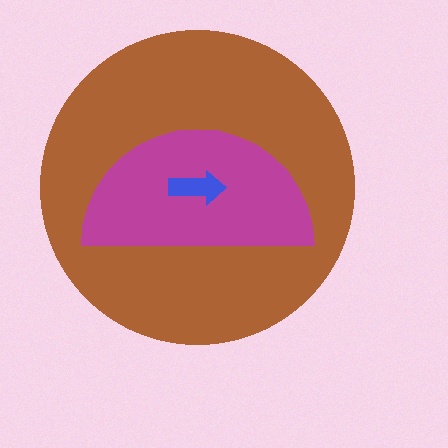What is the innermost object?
The blue arrow.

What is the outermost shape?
The brown circle.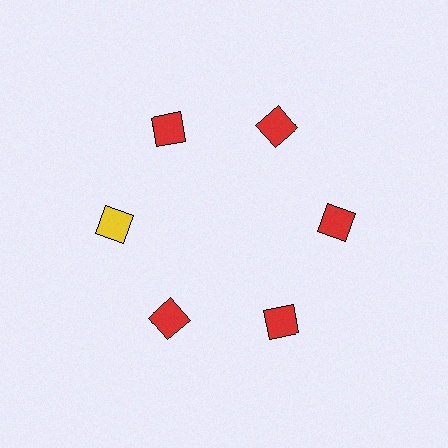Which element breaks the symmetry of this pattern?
The yellow diamond at roughly the 9 o'clock position breaks the symmetry. All other shapes are red diamonds.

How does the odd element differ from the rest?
It has a different color: yellow instead of red.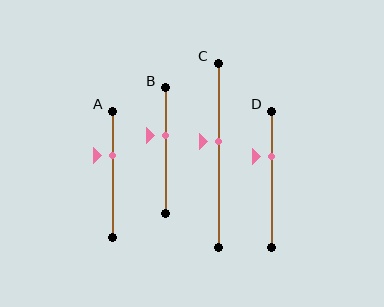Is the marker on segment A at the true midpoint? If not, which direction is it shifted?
No, the marker on segment A is shifted upward by about 15% of the segment length.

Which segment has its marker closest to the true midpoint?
Segment C has its marker closest to the true midpoint.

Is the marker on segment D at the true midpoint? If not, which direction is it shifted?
No, the marker on segment D is shifted upward by about 17% of the segment length.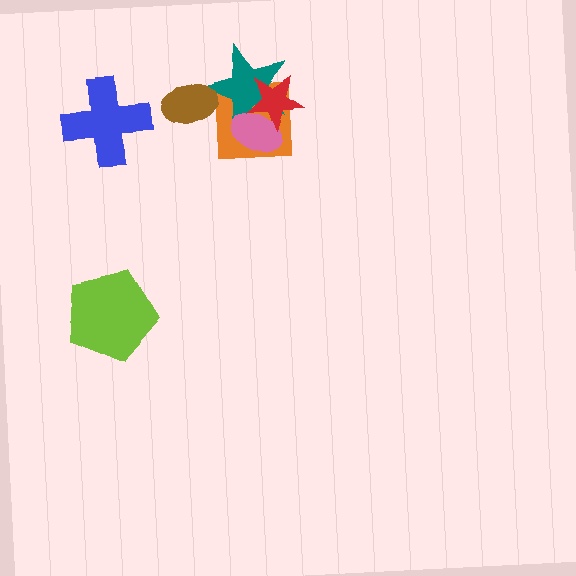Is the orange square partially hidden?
Yes, it is partially covered by another shape.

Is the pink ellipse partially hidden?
Yes, it is partially covered by another shape.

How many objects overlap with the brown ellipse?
1 object overlaps with the brown ellipse.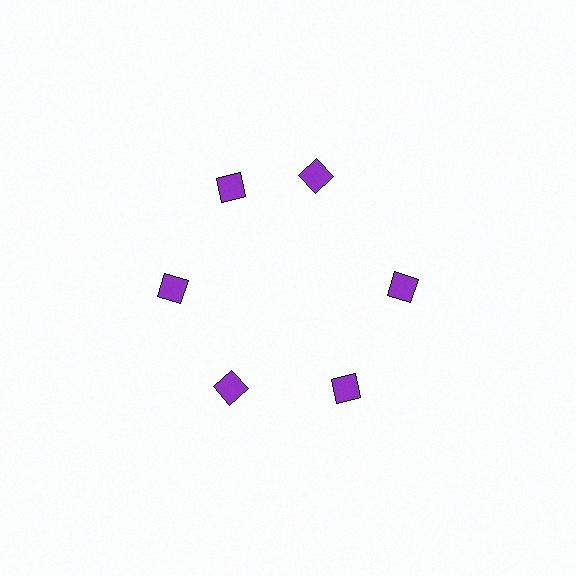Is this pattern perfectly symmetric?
No. The 6 purple diamonds are arranged in a ring, but one element near the 1 o'clock position is rotated out of alignment along the ring, breaking the 6-fold rotational symmetry.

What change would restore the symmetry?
The symmetry would be restored by rotating it back into even spacing with its neighbors so that all 6 diamonds sit at equal angles and equal distance from the center.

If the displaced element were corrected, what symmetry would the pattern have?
It would have 6-fold rotational symmetry — the pattern would map onto itself every 60 degrees.